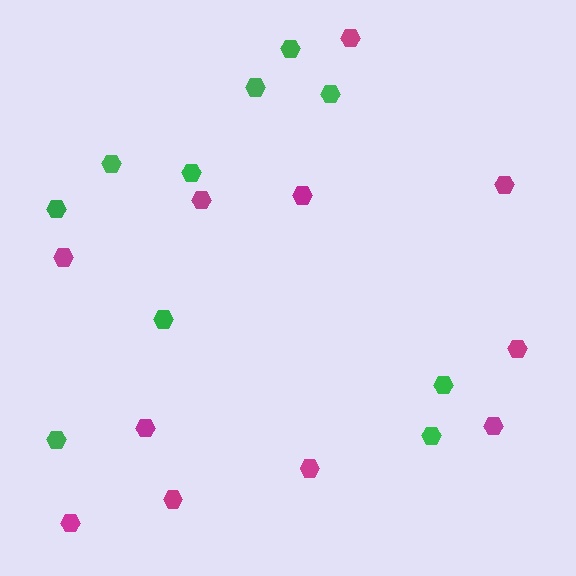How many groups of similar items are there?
There are 2 groups: one group of magenta hexagons (11) and one group of green hexagons (10).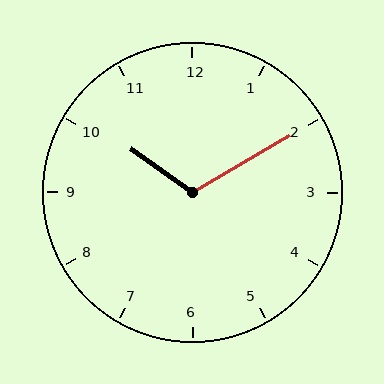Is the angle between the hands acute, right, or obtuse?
It is obtuse.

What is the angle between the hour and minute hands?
Approximately 115 degrees.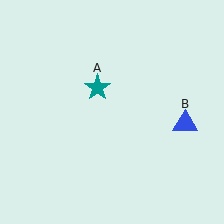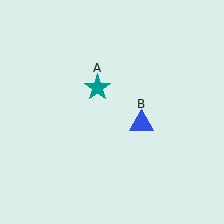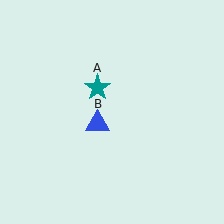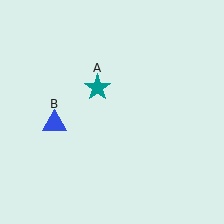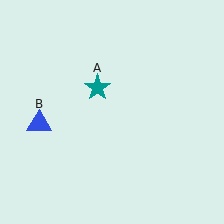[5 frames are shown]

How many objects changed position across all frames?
1 object changed position: blue triangle (object B).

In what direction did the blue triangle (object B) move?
The blue triangle (object B) moved left.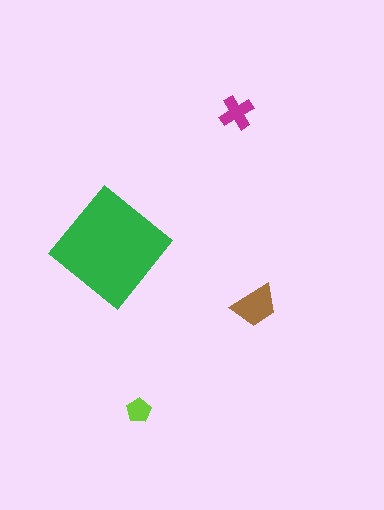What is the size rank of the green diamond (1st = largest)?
1st.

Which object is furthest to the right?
The brown trapezoid is rightmost.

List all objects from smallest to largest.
The lime pentagon, the magenta cross, the brown trapezoid, the green diamond.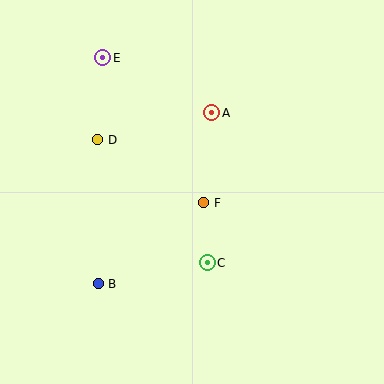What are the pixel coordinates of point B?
Point B is at (98, 284).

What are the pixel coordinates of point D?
Point D is at (98, 140).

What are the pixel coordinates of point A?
Point A is at (212, 113).